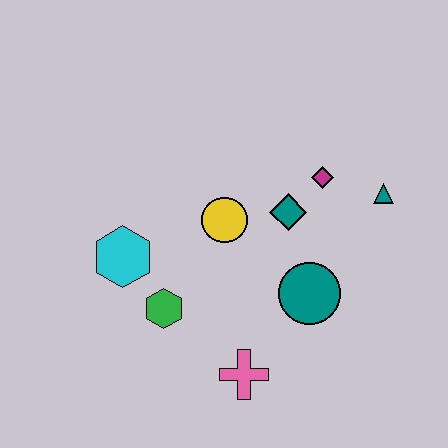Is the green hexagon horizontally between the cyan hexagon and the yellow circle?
Yes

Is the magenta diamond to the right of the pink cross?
Yes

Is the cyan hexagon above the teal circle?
Yes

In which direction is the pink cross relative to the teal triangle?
The pink cross is below the teal triangle.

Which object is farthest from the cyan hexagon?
The teal triangle is farthest from the cyan hexagon.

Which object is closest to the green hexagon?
The cyan hexagon is closest to the green hexagon.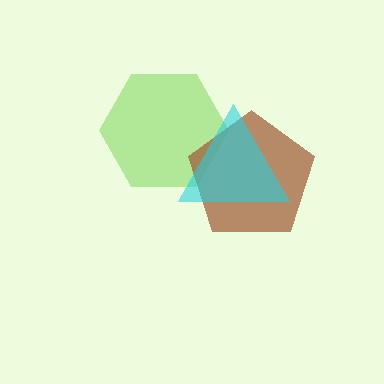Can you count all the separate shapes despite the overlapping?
Yes, there are 3 separate shapes.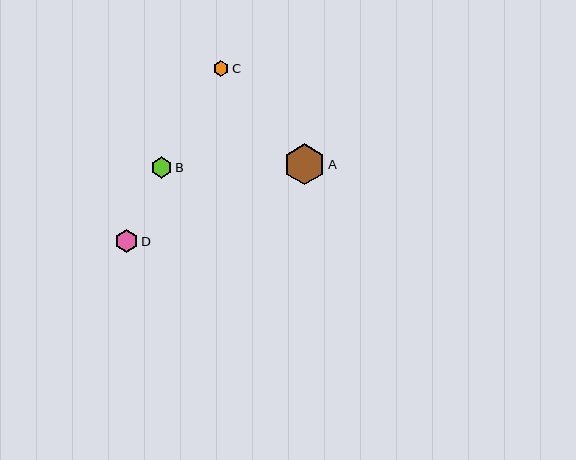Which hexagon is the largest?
Hexagon A is the largest with a size of approximately 41 pixels.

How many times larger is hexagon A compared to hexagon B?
Hexagon A is approximately 1.9 times the size of hexagon B.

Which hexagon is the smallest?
Hexagon C is the smallest with a size of approximately 16 pixels.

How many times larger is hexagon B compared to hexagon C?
Hexagon B is approximately 1.4 times the size of hexagon C.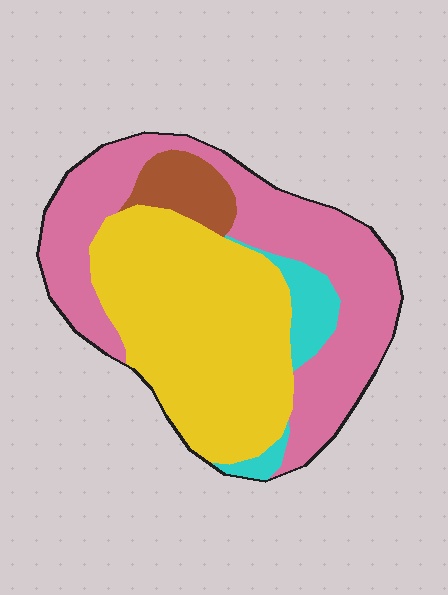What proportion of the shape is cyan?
Cyan takes up about one tenth (1/10) of the shape.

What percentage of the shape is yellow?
Yellow covers 44% of the shape.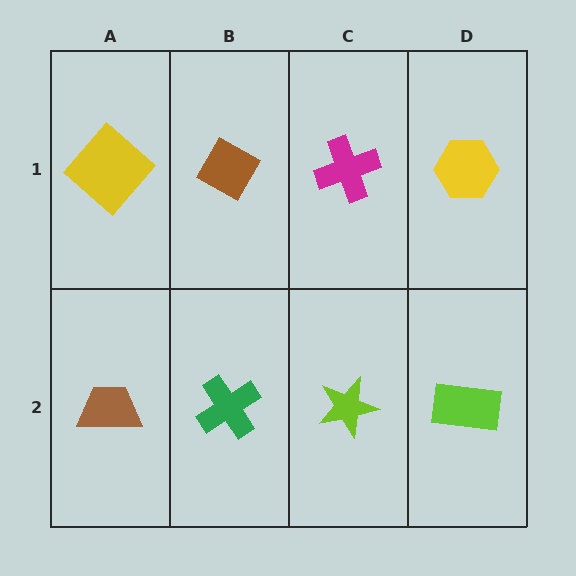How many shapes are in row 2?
4 shapes.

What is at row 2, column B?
A green cross.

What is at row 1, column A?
A yellow diamond.